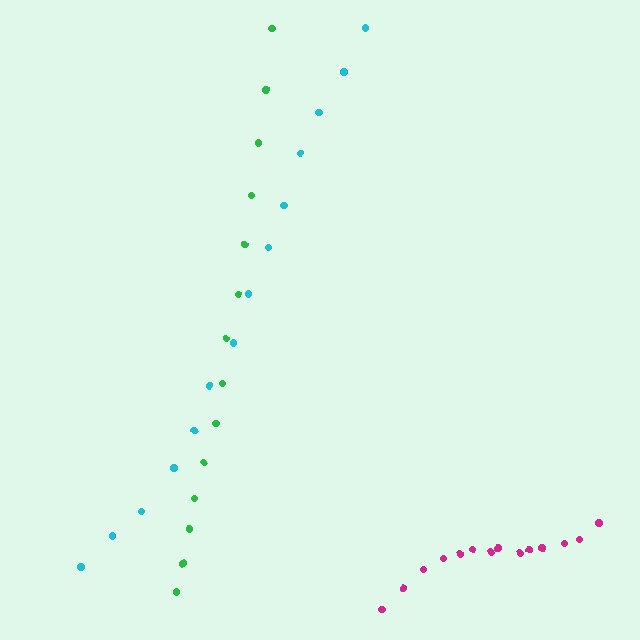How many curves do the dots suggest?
There are 3 distinct paths.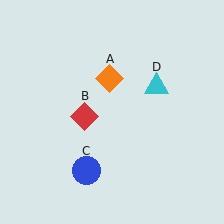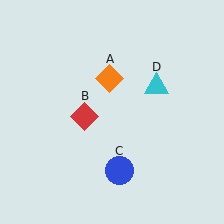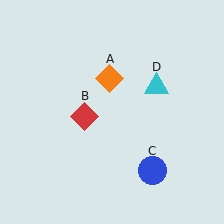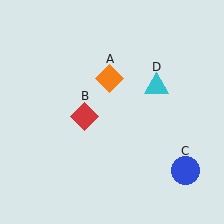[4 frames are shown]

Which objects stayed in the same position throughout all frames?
Orange diamond (object A) and red diamond (object B) and cyan triangle (object D) remained stationary.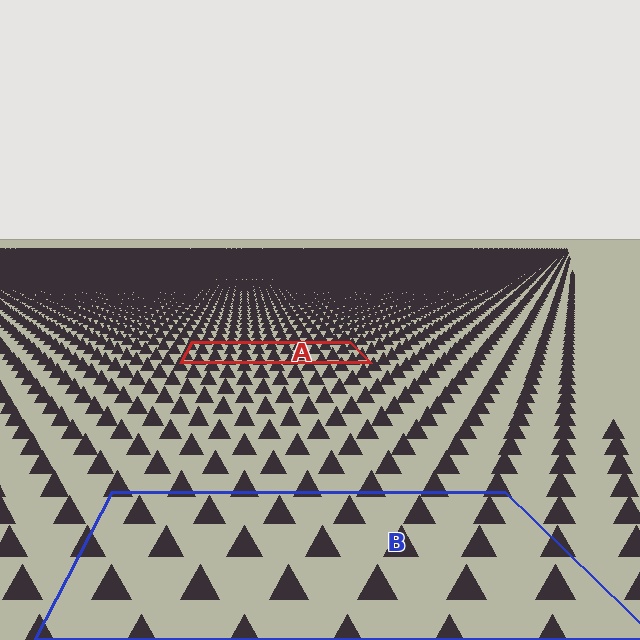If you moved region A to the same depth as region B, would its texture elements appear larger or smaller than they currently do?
They would appear larger. At a closer depth, the same texture elements are projected at a bigger on-screen size.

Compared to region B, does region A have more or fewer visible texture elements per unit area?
Region A has more texture elements per unit area — they are packed more densely because it is farther away.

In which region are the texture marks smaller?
The texture marks are smaller in region A, because it is farther away.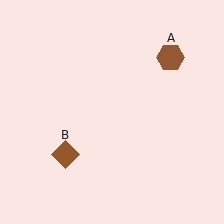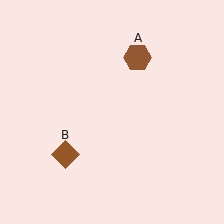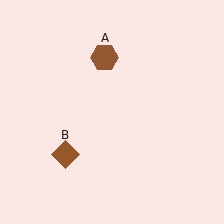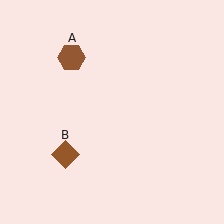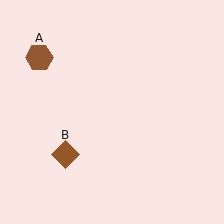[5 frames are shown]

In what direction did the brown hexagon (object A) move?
The brown hexagon (object A) moved left.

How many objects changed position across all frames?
1 object changed position: brown hexagon (object A).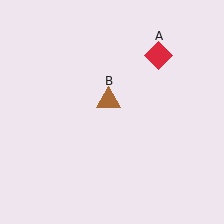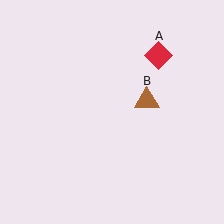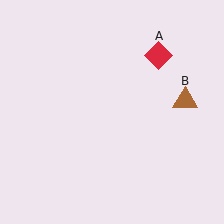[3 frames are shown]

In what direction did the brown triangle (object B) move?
The brown triangle (object B) moved right.